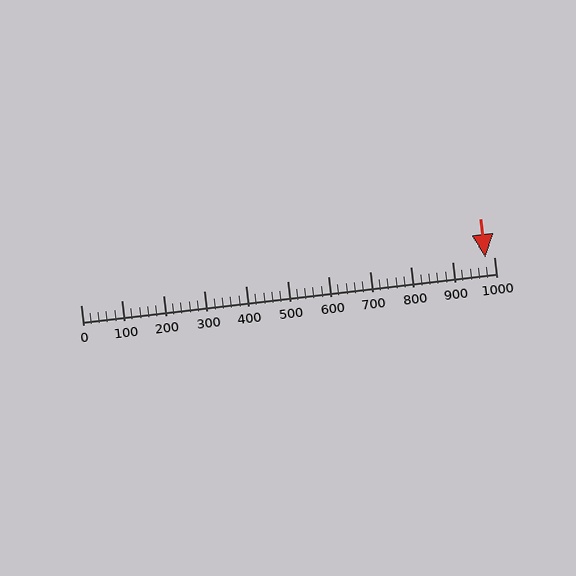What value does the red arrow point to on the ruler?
The red arrow points to approximately 980.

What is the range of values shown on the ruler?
The ruler shows values from 0 to 1000.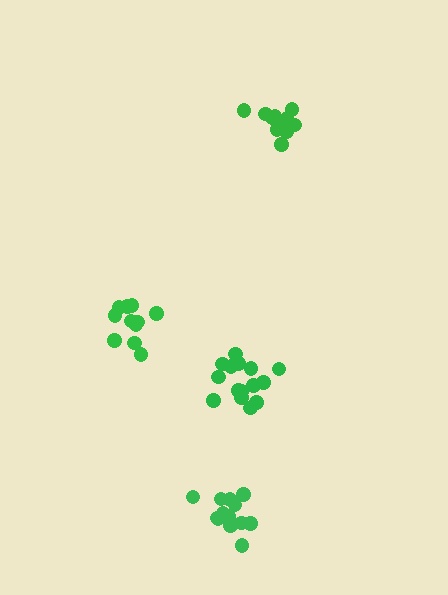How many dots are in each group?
Group 1: 11 dots, Group 2: 15 dots, Group 3: 11 dots, Group 4: 14 dots (51 total).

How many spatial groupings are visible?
There are 4 spatial groupings.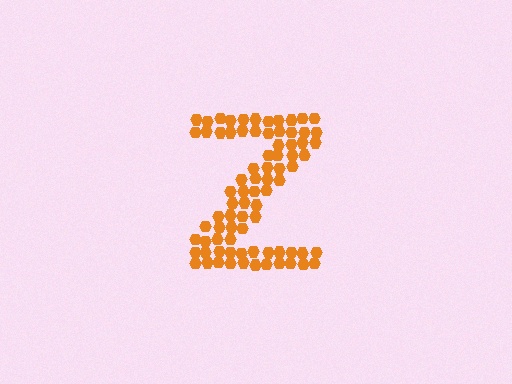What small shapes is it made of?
It is made of small hexagons.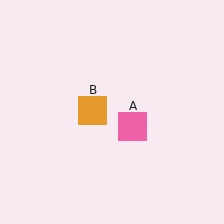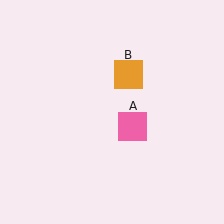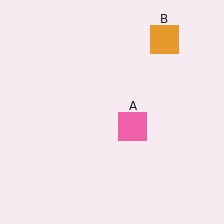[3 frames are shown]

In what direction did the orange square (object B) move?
The orange square (object B) moved up and to the right.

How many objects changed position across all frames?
1 object changed position: orange square (object B).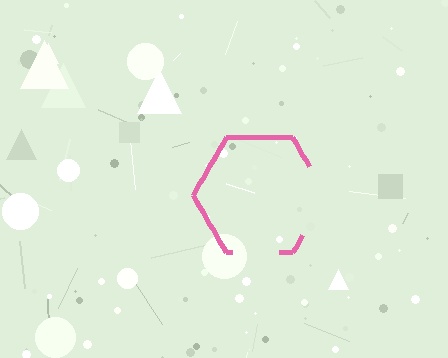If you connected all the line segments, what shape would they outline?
They would outline a hexagon.